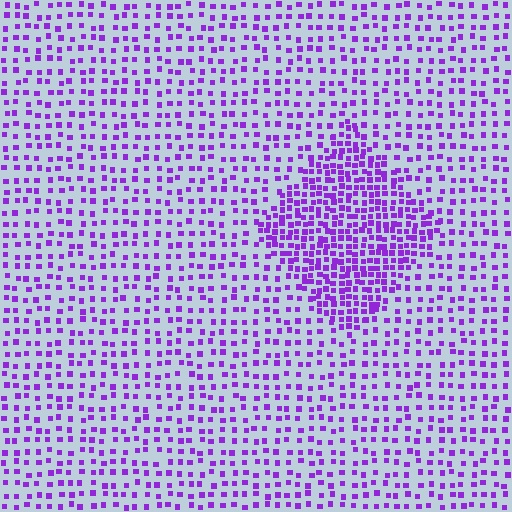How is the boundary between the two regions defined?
The boundary is defined by a change in element density (approximately 2.2x ratio). All elements are the same color, size, and shape.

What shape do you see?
I see a diamond.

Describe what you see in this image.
The image contains small purple elements arranged at two different densities. A diamond-shaped region is visible where the elements are more densely packed than the surrounding area.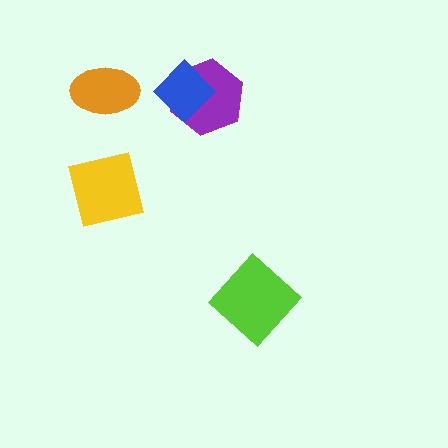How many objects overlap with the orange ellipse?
0 objects overlap with the orange ellipse.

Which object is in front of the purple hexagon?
The blue diamond is in front of the purple hexagon.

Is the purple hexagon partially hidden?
Yes, it is partially covered by another shape.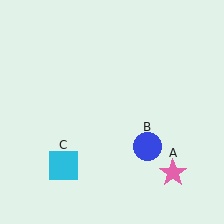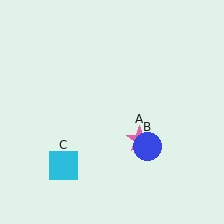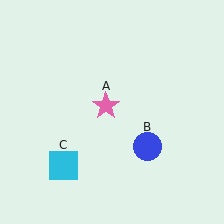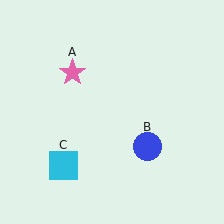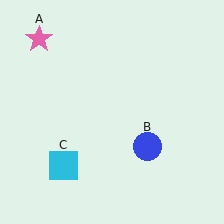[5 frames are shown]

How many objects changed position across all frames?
1 object changed position: pink star (object A).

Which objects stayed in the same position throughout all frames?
Blue circle (object B) and cyan square (object C) remained stationary.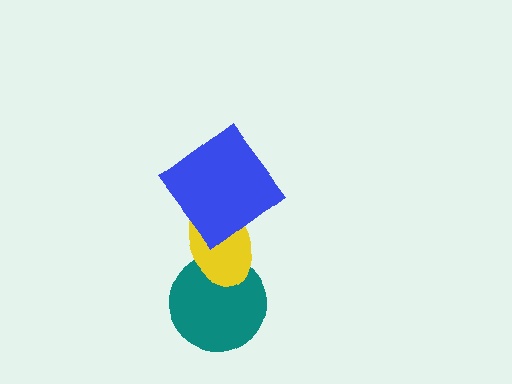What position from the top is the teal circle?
The teal circle is 3rd from the top.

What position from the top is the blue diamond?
The blue diamond is 1st from the top.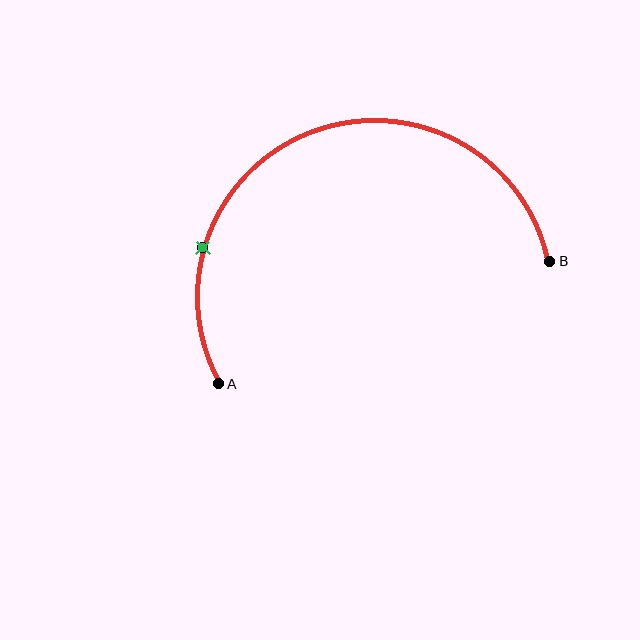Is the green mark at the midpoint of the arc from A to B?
No. The green mark lies on the arc but is closer to endpoint A. The arc midpoint would be at the point on the curve equidistant along the arc from both A and B.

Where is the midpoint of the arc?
The arc midpoint is the point on the curve farthest from the straight line joining A and B. It sits above that line.